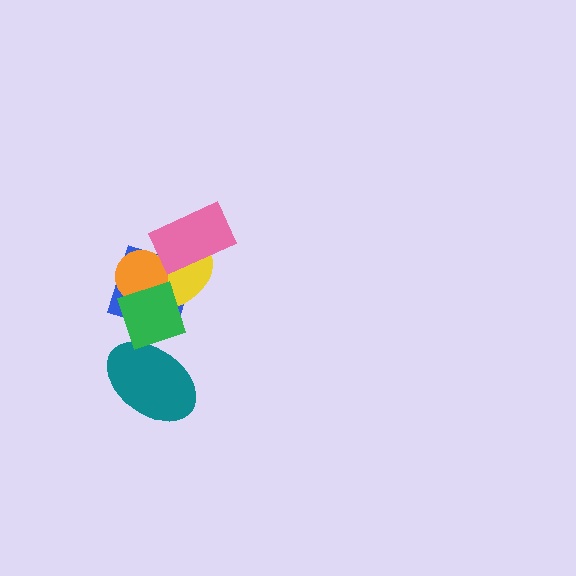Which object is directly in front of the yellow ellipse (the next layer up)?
The orange circle is directly in front of the yellow ellipse.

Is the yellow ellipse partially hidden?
Yes, it is partially covered by another shape.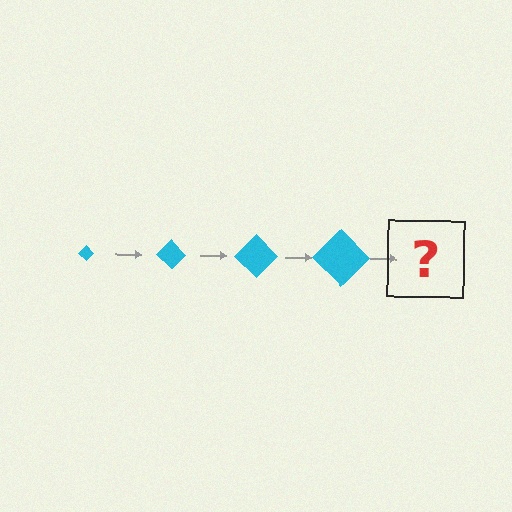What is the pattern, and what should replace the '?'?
The pattern is that the diamond gets progressively larger each step. The '?' should be a cyan diamond, larger than the previous one.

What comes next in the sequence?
The next element should be a cyan diamond, larger than the previous one.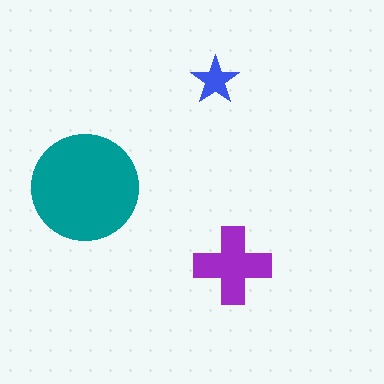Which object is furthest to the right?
The purple cross is rightmost.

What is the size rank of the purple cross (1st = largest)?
2nd.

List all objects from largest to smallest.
The teal circle, the purple cross, the blue star.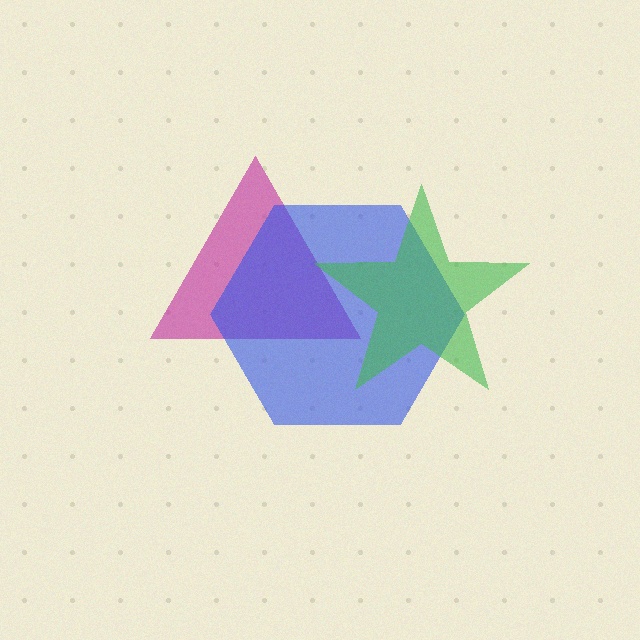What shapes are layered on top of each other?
The layered shapes are: a magenta triangle, a blue hexagon, a green star.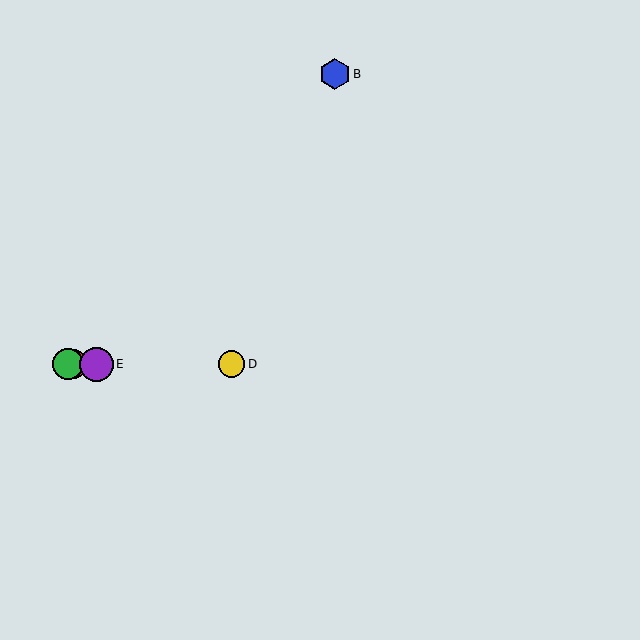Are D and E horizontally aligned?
Yes, both are at y≈364.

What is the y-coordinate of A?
Object A is at y≈364.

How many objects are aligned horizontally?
4 objects (A, C, D, E) are aligned horizontally.